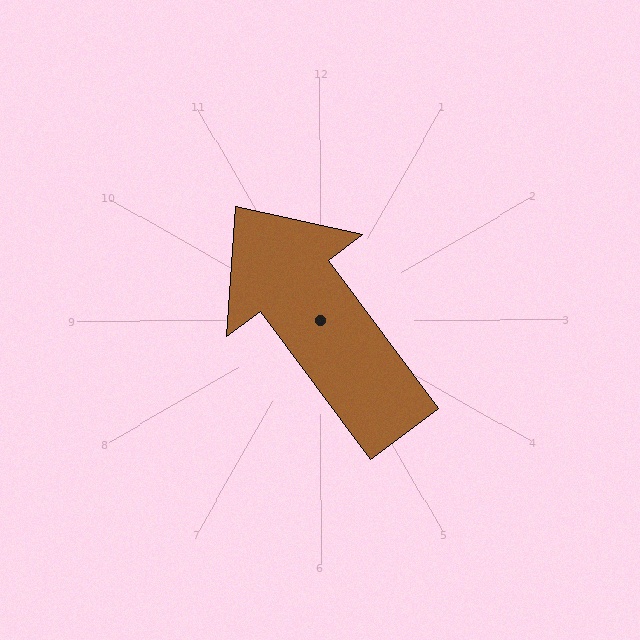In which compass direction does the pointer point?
Northwest.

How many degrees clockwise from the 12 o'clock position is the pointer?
Approximately 323 degrees.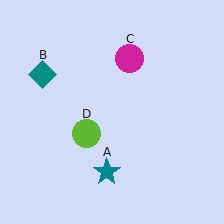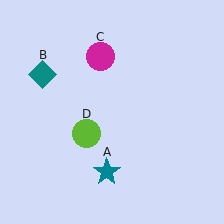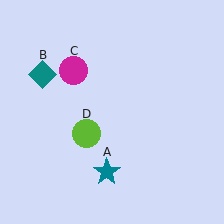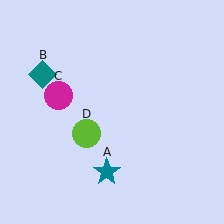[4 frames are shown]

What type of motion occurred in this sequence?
The magenta circle (object C) rotated counterclockwise around the center of the scene.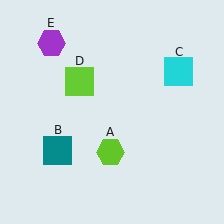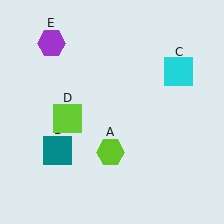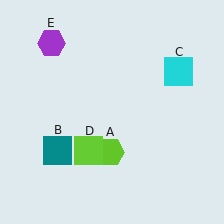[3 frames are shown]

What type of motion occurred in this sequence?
The lime square (object D) rotated counterclockwise around the center of the scene.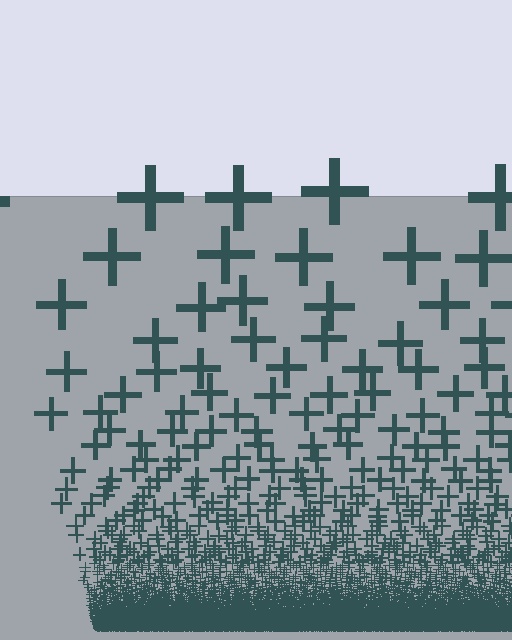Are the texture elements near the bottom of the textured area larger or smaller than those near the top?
Smaller. The gradient is inverted — elements near the bottom are smaller and denser.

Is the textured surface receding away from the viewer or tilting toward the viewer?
The surface appears to tilt toward the viewer. Texture elements get larger and sparser toward the top.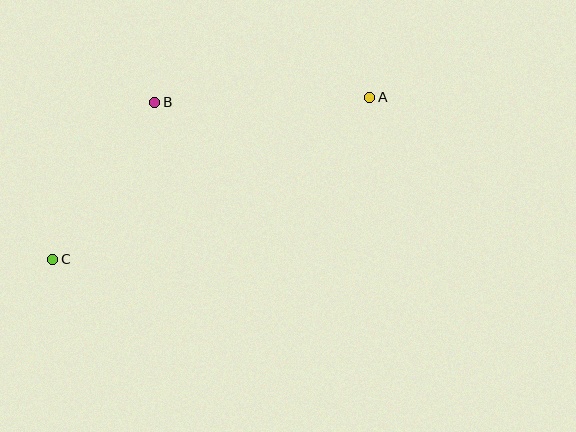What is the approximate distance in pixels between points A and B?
The distance between A and B is approximately 215 pixels.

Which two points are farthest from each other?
Points A and C are farthest from each other.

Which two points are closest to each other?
Points B and C are closest to each other.